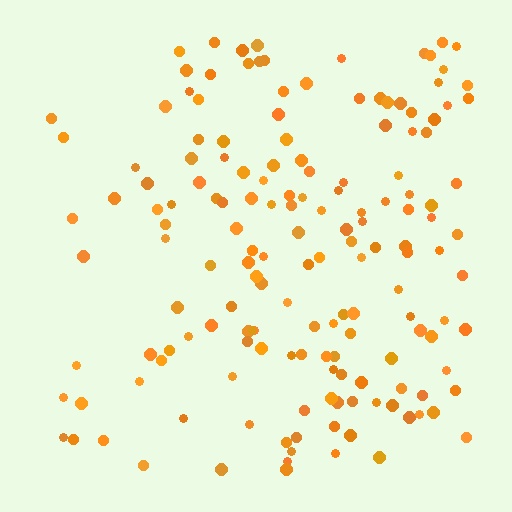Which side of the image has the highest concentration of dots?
The right.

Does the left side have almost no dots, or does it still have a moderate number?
Still a moderate number, just noticeably fewer than the right.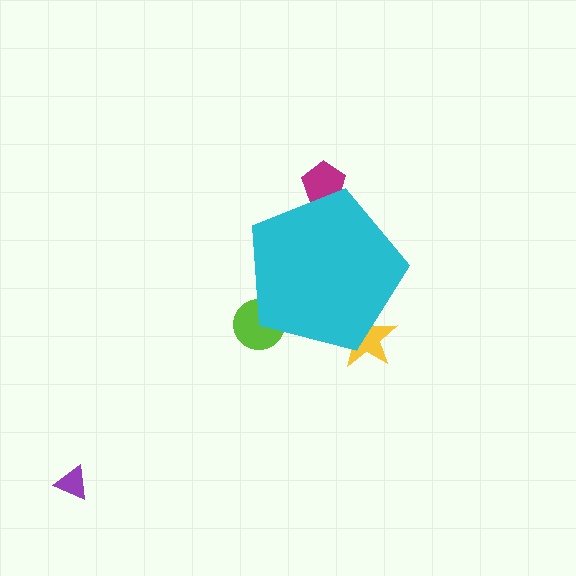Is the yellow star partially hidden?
Yes, the yellow star is partially hidden behind the cyan pentagon.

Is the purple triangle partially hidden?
No, the purple triangle is fully visible.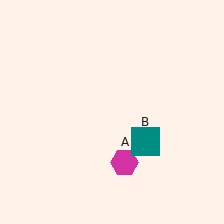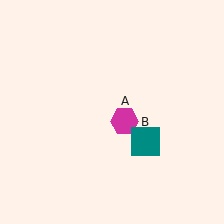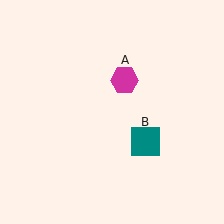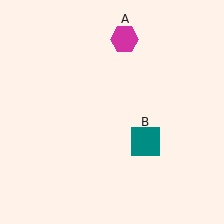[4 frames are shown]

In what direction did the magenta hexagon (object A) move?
The magenta hexagon (object A) moved up.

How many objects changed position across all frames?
1 object changed position: magenta hexagon (object A).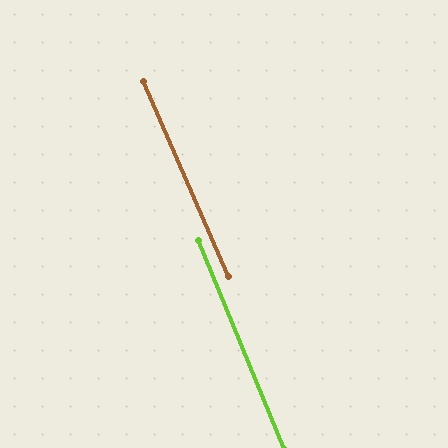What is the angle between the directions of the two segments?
Approximately 1 degree.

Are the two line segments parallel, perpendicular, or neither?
Parallel — their directions differ by only 0.9°.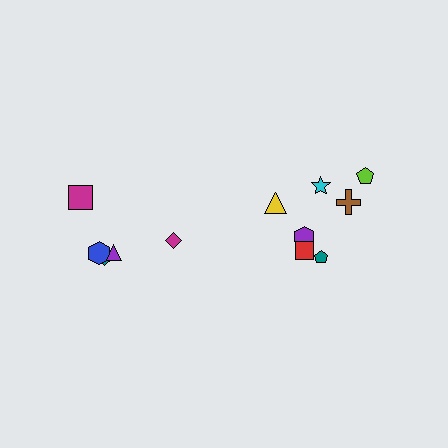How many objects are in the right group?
There are 7 objects.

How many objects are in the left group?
There are 5 objects.